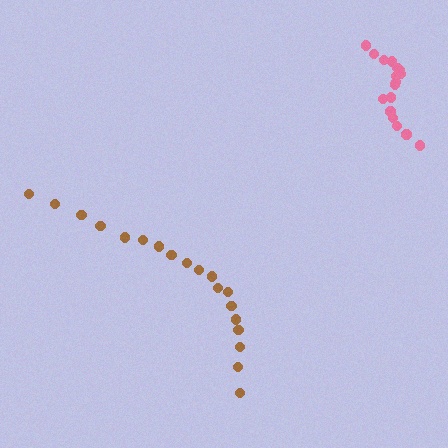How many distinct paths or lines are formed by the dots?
There are 2 distinct paths.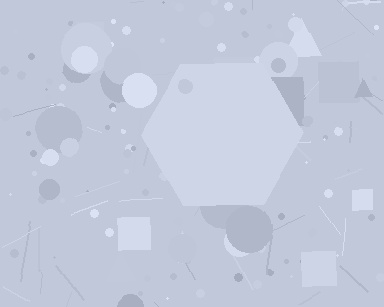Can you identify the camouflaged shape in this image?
The camouflaged shape is a hexagon.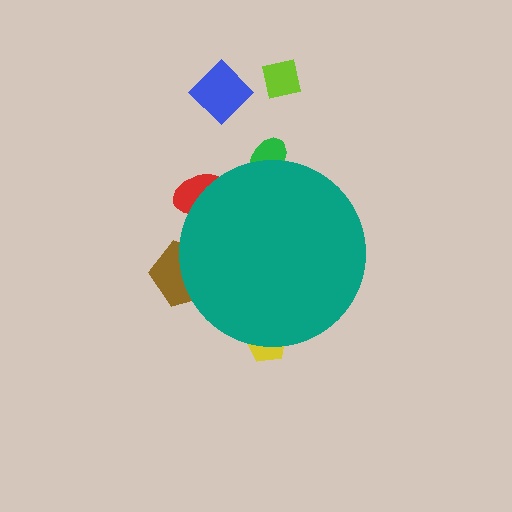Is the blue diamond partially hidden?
No, the blue diamond is fully visible.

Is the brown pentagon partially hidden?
Yes, the brown pentagon is partially hidden behind the teal circle.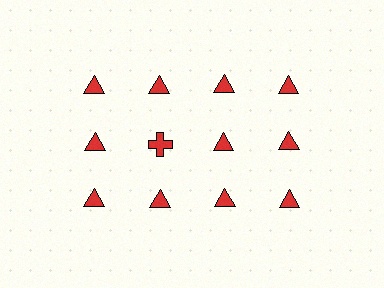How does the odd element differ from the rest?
It has a different shape: cross instead of triangle.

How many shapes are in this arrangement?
There are 12 shapes arranged in a grid pattern.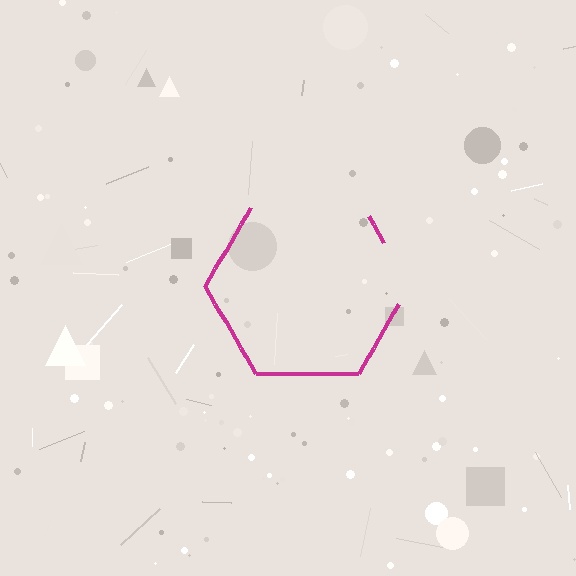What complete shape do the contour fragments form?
The contour fragments form a hexagon.